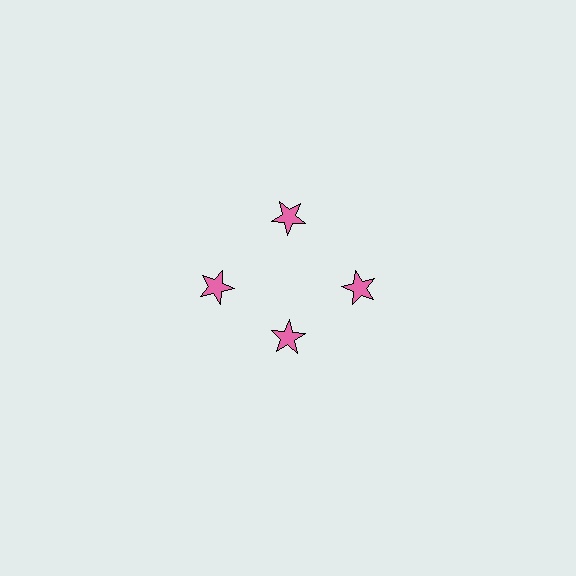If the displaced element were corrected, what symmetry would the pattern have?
It would have 4-fold rotational symmetry — the pattern would map onto itself every 90 degrees.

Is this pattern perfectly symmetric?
No. The 4 pink stars are arranged in a ring, but one element near the 6 o'clock position is pulled inward toward the center, breaking the 4-fold rotational symmetry.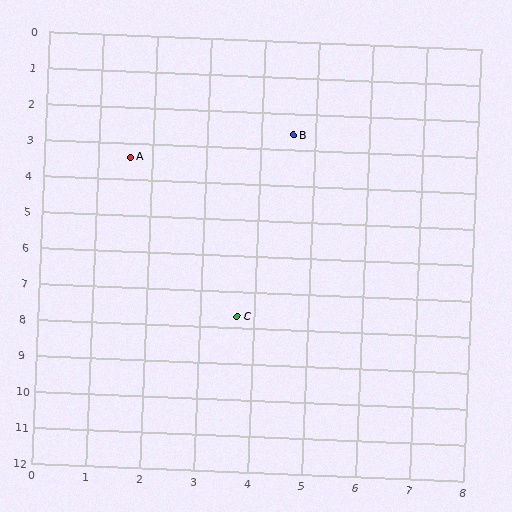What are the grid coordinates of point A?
Point A is at approximately (1.6, 3.4).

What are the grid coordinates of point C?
Point C is at approximately (3.7, 7.7).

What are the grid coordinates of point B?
Point B is at approximately (4.6, 2.6).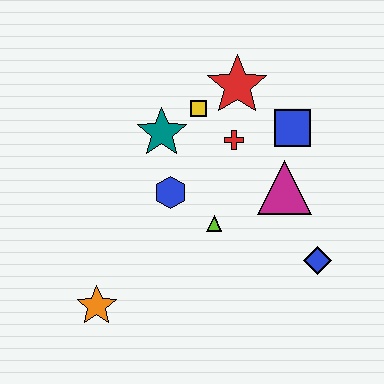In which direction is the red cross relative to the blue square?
The red cross is to the left of the blue square.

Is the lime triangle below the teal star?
Yes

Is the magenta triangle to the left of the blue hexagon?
No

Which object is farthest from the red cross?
The orange star is farthest from the red cross.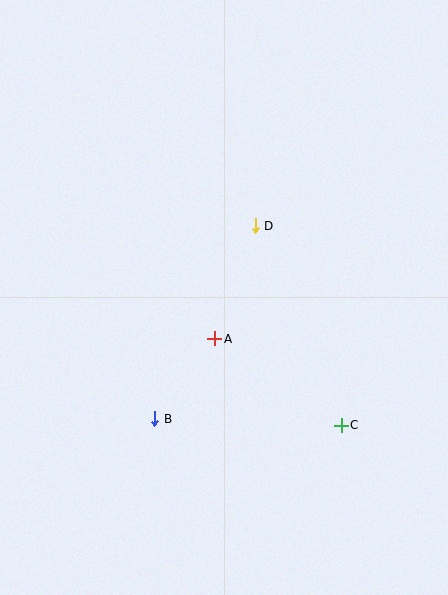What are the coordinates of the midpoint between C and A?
The midpoint between C and A is at (278, 382).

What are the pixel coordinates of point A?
Point A is at (215, 339).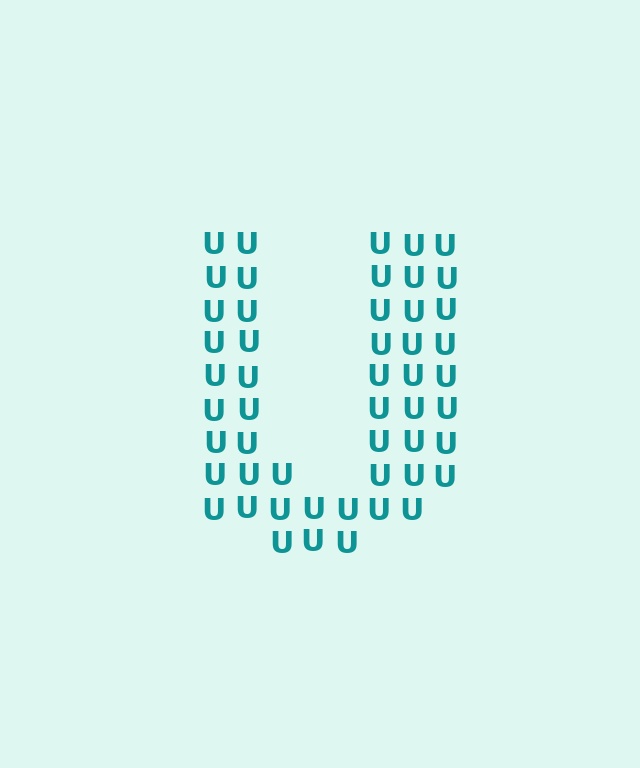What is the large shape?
The large shape is the letter U.